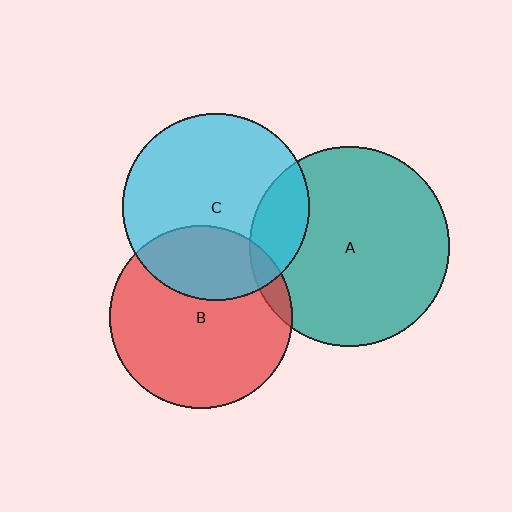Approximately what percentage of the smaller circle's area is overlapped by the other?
Approximately 30%.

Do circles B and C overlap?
Yes.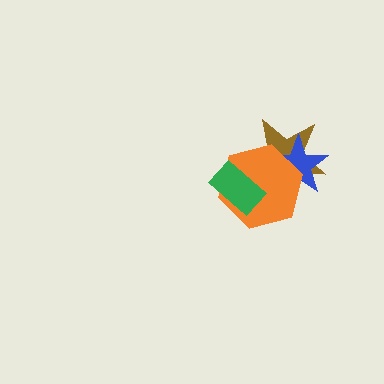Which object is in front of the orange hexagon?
The green rectangle is in front of the orange hexagon.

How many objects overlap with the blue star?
2 objects overlap with the blue star.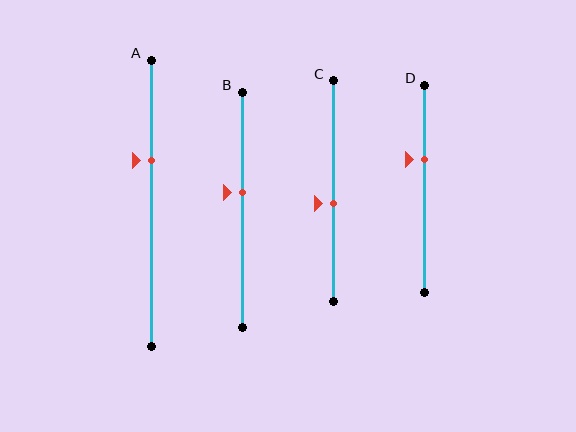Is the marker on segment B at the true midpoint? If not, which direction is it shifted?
No, the marker on segment B is shifted upward by about 7% of the segment length.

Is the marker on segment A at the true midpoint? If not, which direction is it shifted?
No, the marker on segment A is shifted upward by about 15% of the segment length.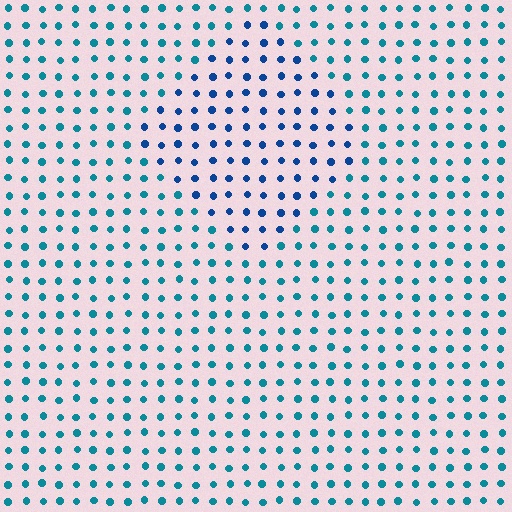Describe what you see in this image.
The image is filled with small teal elements in a uniform arrangement. A diamond-shaped region is visible where the elements are tinted to a slightly different hue, forming a subtle color boundary.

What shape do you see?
I see a diamond.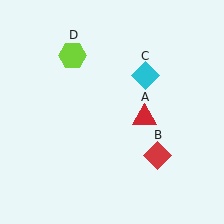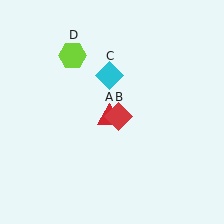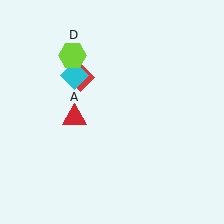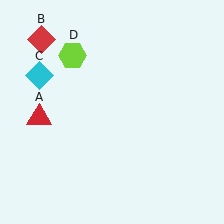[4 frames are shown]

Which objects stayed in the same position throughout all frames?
Lime hexagon (object D) remained stationary.